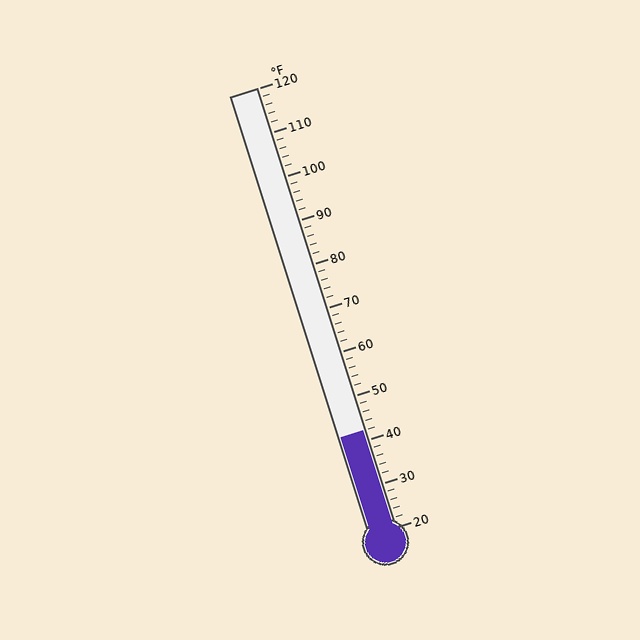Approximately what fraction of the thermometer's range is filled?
The thermometer is filled to approximately 20% of its range.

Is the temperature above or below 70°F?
The temperature is below 70°F.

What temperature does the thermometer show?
The thermometer shows approximately 42°F.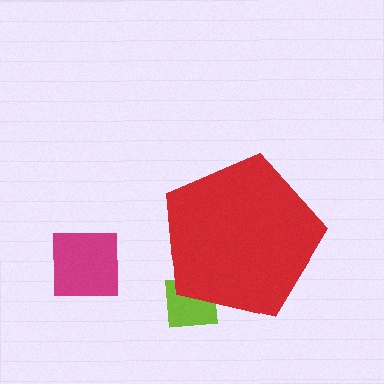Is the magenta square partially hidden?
No, the magenta square is fully visible.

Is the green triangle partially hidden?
Yes, the green triangle is partially hidden behind the red pentagon.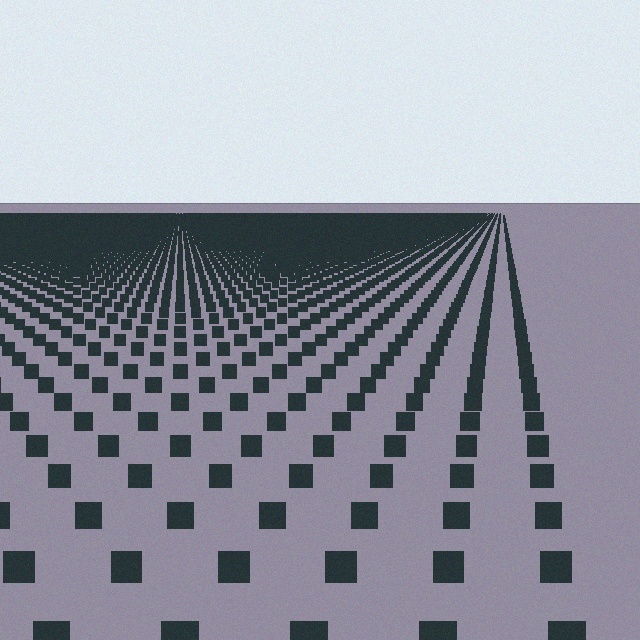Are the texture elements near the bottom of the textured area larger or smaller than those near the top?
Larger. Near the bottom, elements are closer to the viewer and appear at a bigger on-screen size.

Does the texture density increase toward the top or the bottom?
Density increases toward the top.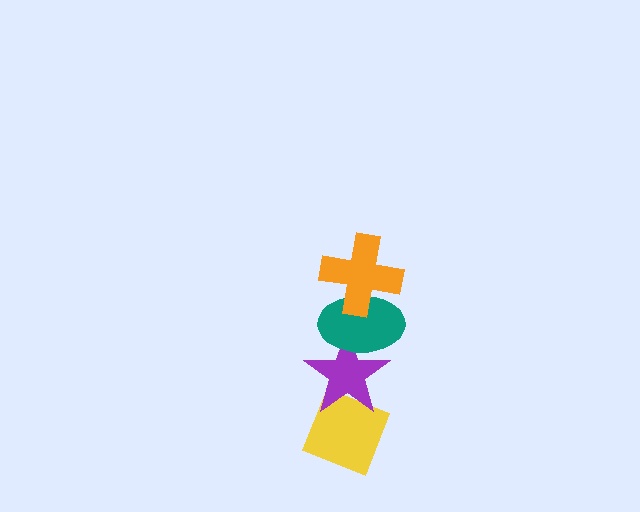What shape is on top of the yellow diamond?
The purple star is on top of the yellow diamond.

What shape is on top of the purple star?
The teal ellipse is on top of the purple star.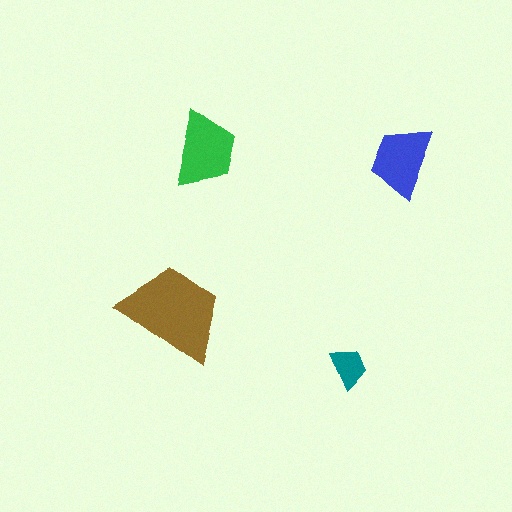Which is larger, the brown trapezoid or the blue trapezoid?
The brown one.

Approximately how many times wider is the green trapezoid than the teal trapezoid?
About 2 times wider.